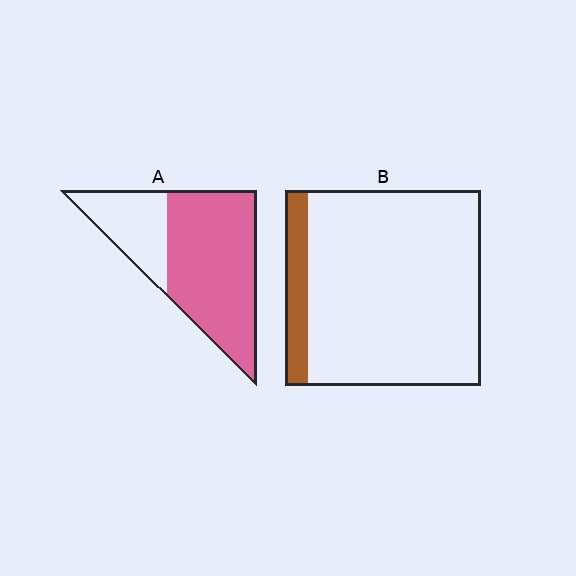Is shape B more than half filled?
No.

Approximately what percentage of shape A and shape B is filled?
A is approximately 70% and B is approximately 10%.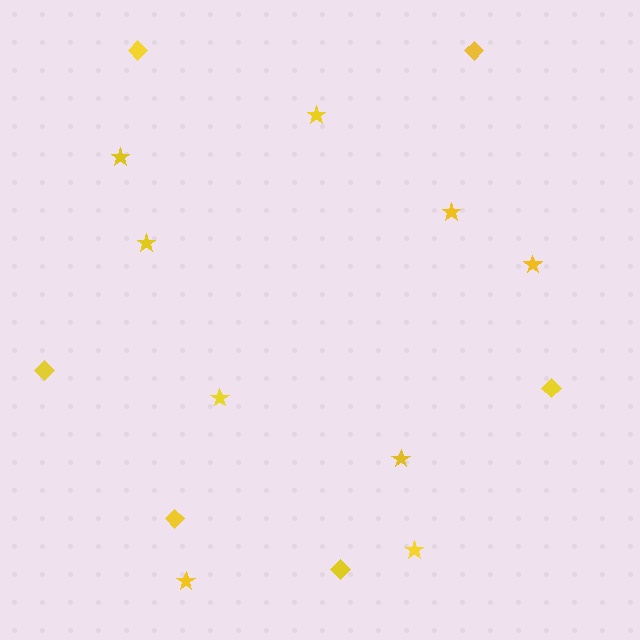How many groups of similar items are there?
There are 2 groups: one group of stars (9) and one group of diamonds (6).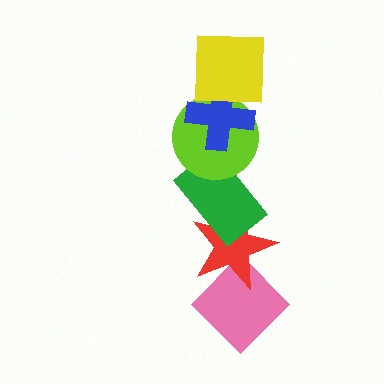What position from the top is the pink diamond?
The pink diamond is 6th from the top.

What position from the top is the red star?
The red star is 5th from the top.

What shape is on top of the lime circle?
The blue cross is on top of the lime circle.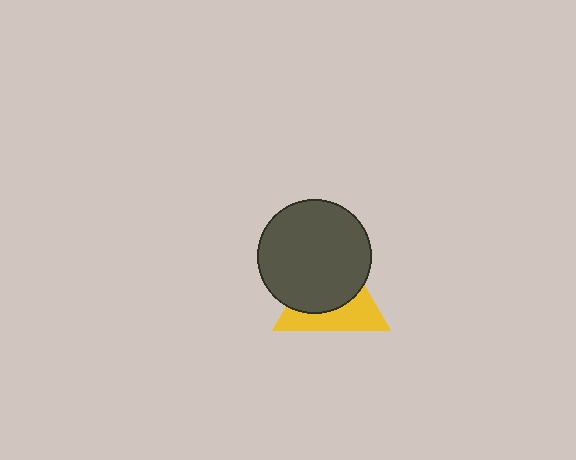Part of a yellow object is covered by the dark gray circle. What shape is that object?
It is a triangle.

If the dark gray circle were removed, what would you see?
You would see the complete yellow triangle.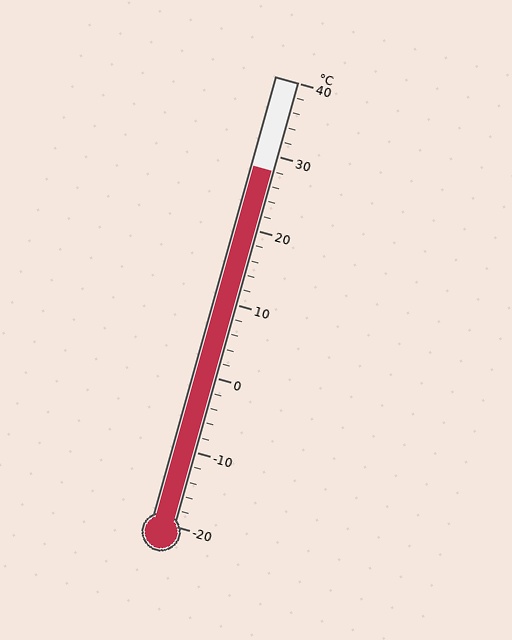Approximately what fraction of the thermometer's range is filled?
The thermometer is filled to approximately 80% of its range.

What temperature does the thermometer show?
The thermometer shows approximately 28°C.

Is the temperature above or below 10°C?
The temperature is above 10°C.